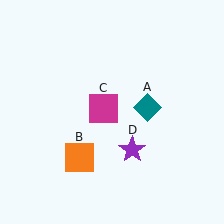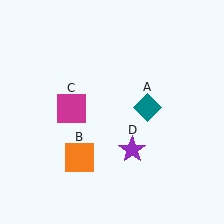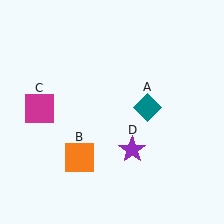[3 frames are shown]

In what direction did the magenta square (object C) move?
The magenta square (object C) moved left.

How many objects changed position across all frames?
1 object changed position: magenta square (object C).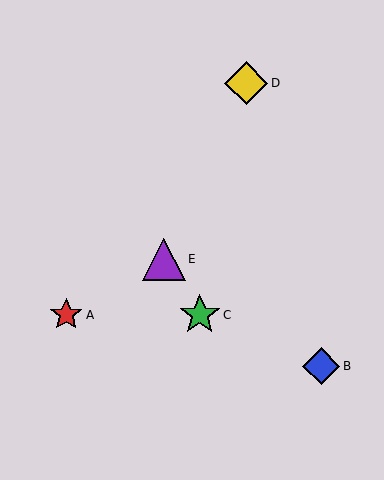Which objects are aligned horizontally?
Objects A, C are aligned horizontally.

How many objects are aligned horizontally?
2 objects (A, C) are aligned horizontally.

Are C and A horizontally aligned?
Yes, both are at y≈315.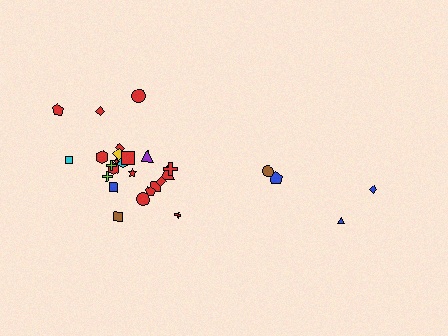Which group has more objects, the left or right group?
The left group.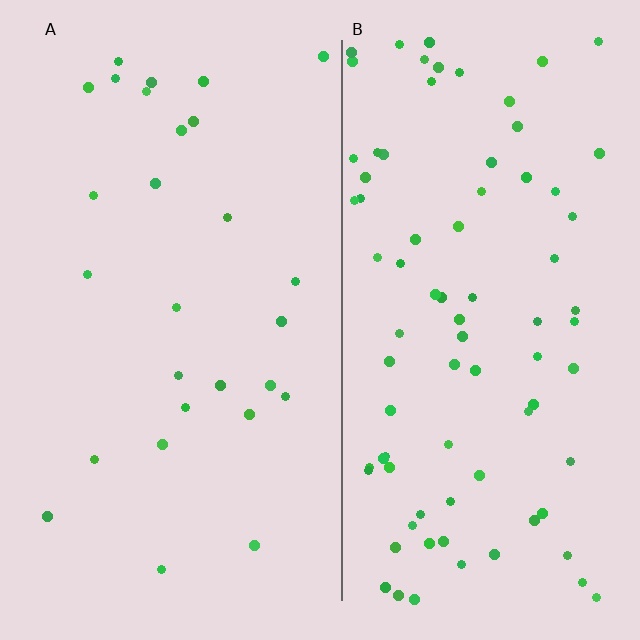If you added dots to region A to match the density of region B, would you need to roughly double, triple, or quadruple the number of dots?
Approximately triple.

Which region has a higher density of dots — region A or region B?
B (the right).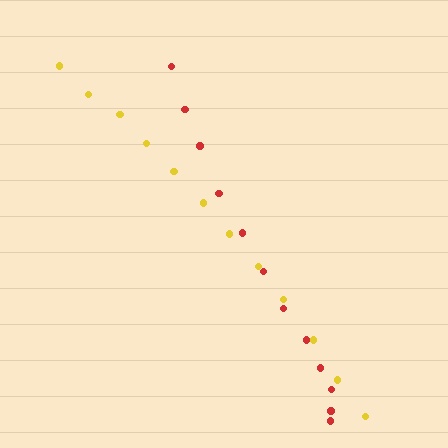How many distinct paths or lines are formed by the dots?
There are 2 distinct paths.